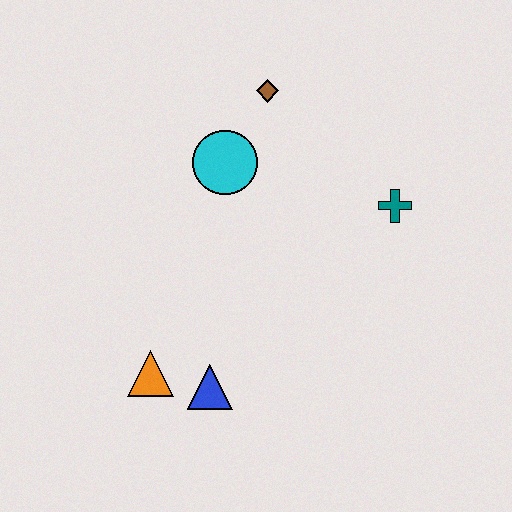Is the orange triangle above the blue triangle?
Yes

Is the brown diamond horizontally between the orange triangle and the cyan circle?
No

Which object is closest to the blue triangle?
The orange triangle is closest to the blue triangle.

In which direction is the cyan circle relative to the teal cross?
The cyan circle is to the left of the teal cross.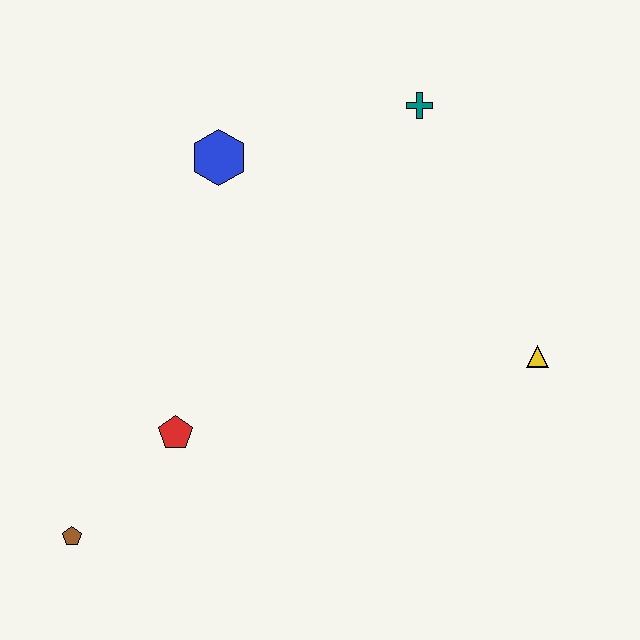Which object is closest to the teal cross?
The blue hexagon is closest to the teal cross.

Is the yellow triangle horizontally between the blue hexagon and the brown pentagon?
No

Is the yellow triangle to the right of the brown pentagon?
Yes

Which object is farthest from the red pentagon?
The teal cross is farthest from the red pentagon.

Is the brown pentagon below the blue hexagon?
Yes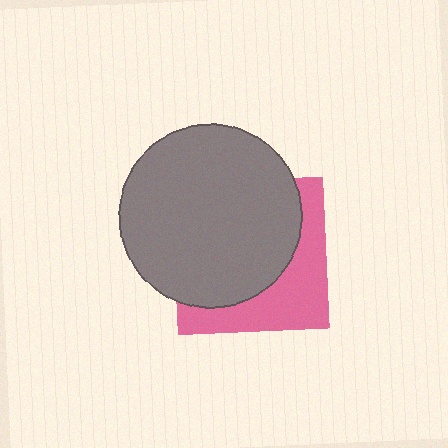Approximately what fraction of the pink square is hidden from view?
Roughly 62% of the pink square is hidden behind the gray circle.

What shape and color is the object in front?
The object in front is a gray circle.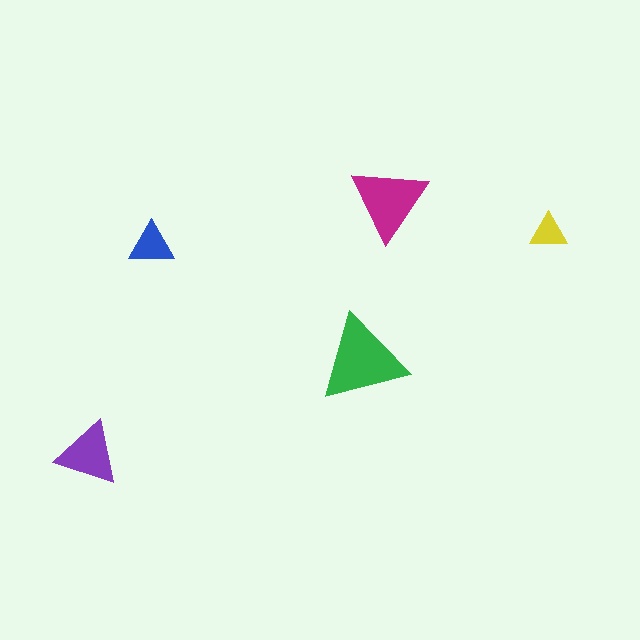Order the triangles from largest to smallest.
the green one, the magenta one, the purple one, the blue one, the yellow one.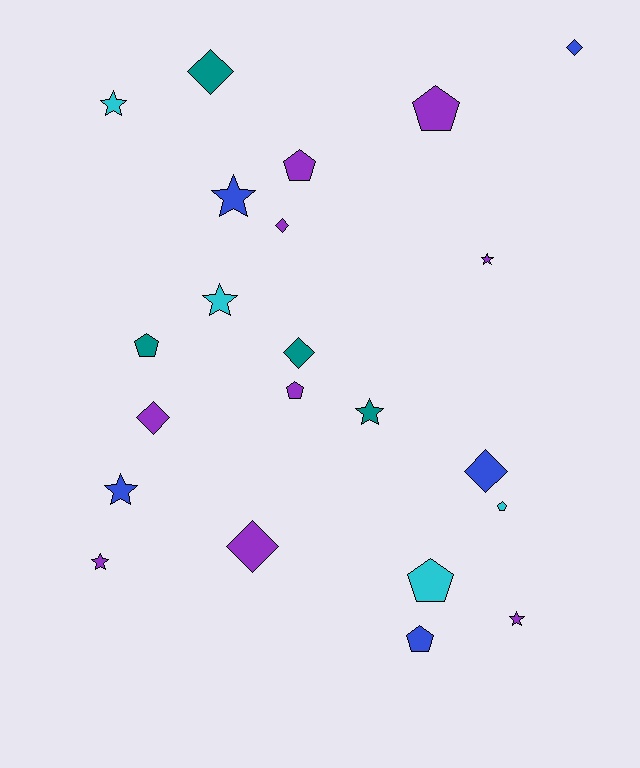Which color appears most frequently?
Purple, with 9 objects.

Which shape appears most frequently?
Star, with 8 objects.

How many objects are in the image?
There are 22 objects.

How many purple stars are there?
There are 3 purple stars.